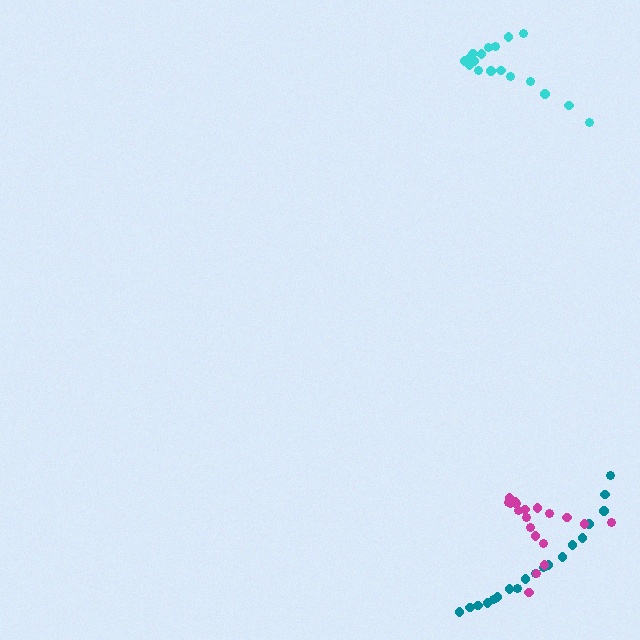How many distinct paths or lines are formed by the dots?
There are 3 distinct paths.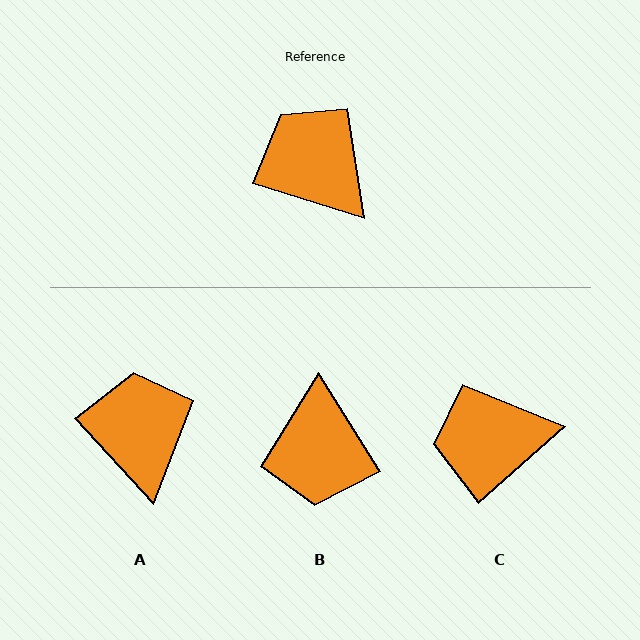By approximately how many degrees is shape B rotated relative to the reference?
Approximately 139 degrees counter-clockwise.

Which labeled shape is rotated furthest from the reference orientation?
B, about 139 degrees away.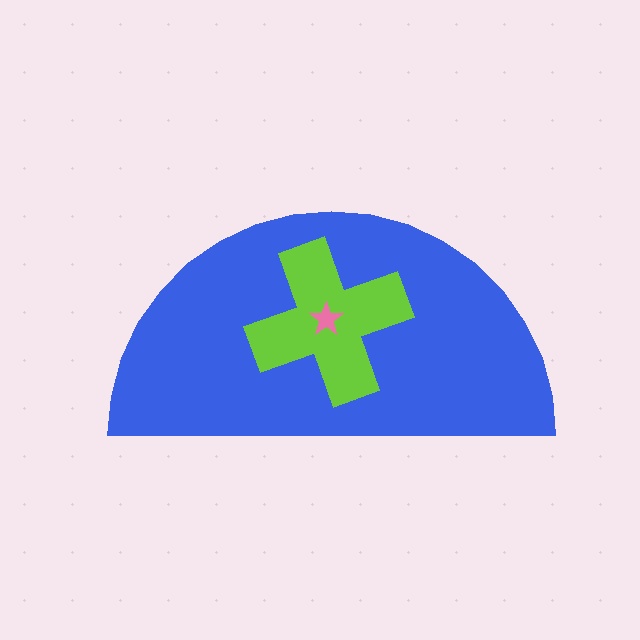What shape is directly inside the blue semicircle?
The lime cross.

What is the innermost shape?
The pink star.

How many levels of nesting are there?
3.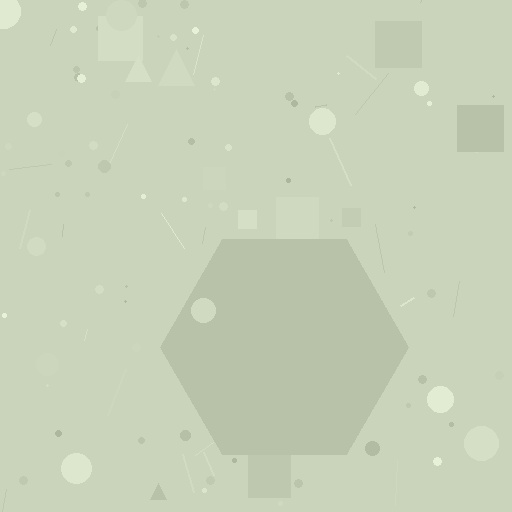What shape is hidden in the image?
A hexagon is hidden in the image.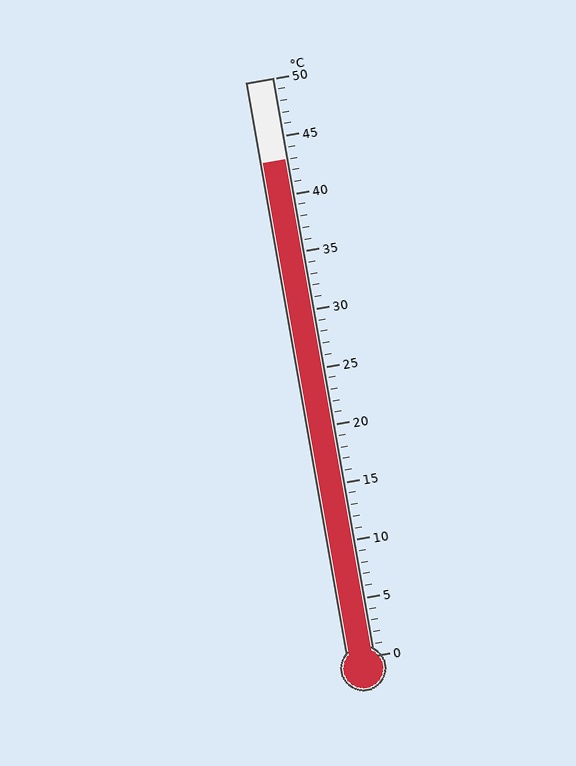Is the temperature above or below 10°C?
The temperature is above 10°C.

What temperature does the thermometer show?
The thermometer shows approximately 43°C.